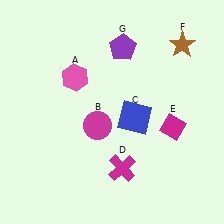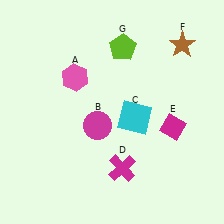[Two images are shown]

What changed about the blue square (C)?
In Image 1, C is blue. In Image 2, it changed to cyan.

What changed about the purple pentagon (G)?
In Image 1, G is purple. In Image 2, it changed to lime.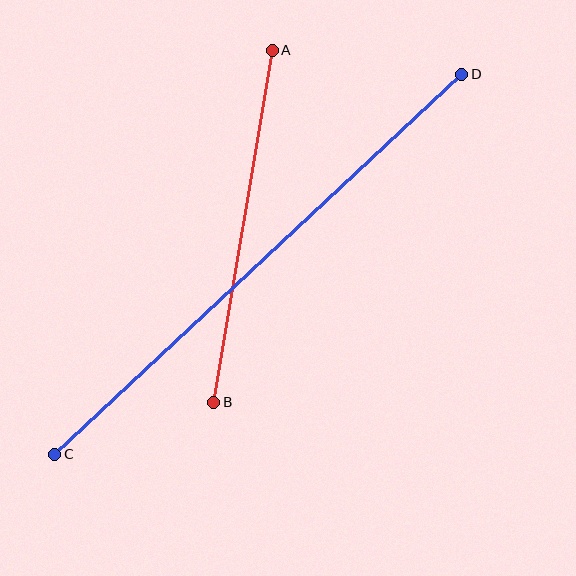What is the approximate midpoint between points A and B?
The midpoint is at approximately (243, 226) pixels.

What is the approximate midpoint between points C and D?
The midpoint is at approximately (258, 264) pixels.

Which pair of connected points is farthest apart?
Points C and D are farthest apart.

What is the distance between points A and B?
The distance is approximately 357 pixels.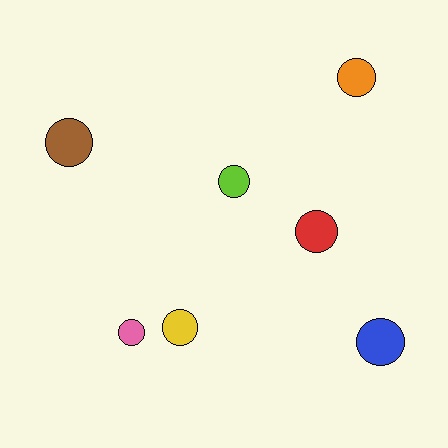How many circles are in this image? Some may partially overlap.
There are 7 circles.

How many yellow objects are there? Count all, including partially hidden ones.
There is 1 yellow object.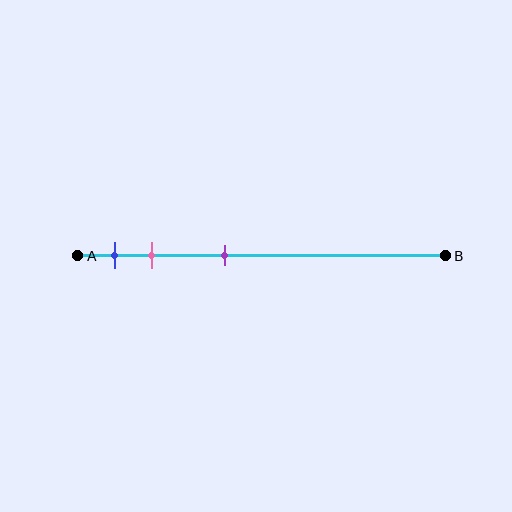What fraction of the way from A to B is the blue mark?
The blue mark is approximately 10% (0.1) of the way from A to B.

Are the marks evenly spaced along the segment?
No, the marks are not evenly spaced.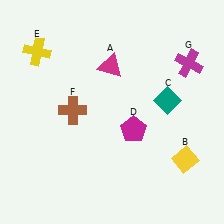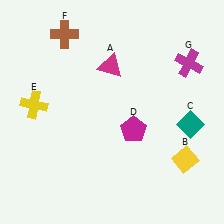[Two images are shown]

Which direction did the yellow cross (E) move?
The yellow cross (E) moved down.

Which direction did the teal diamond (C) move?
The teal diamond (C) moved down.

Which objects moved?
The objects that moved are: the teal diamond (C), the yellow cross (E), the brown cross (F).